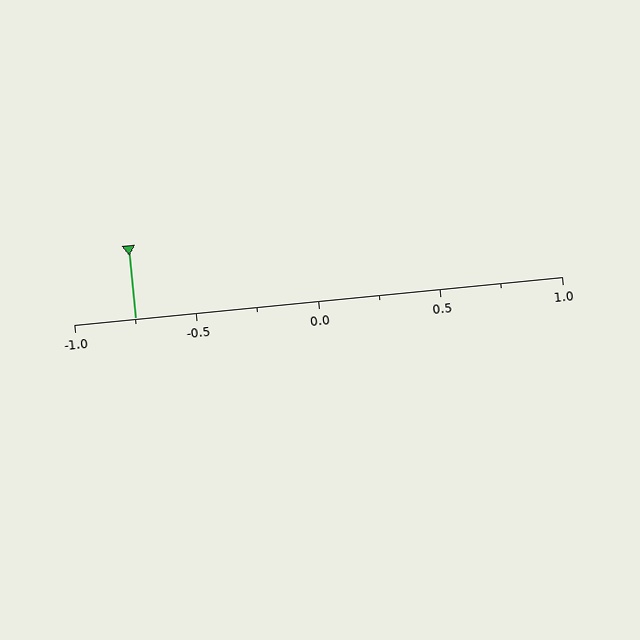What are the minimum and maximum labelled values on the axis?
The axis runs from -1.0 to 1.0.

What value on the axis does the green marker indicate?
The marker indicates approximately -0.75.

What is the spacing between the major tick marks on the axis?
The major ticks are spaced 0.5 apart.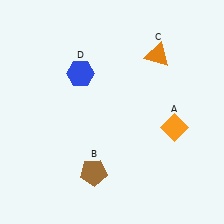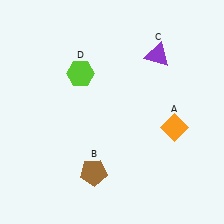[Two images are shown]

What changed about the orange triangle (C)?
In Image 1, C is orange. In Image 2, it changed to purple.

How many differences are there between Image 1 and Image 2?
There are 2 differences between the two images.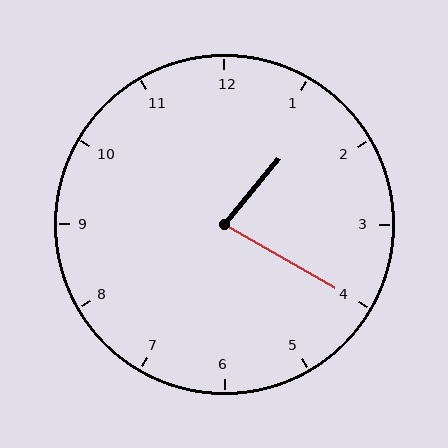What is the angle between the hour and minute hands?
Approximately 80 degrees.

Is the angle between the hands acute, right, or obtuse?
It is acute.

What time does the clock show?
1:20.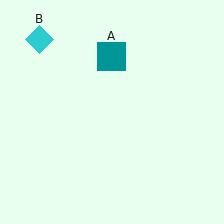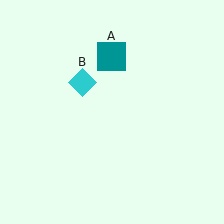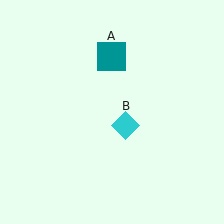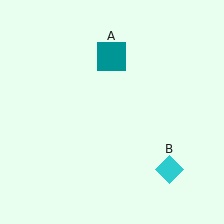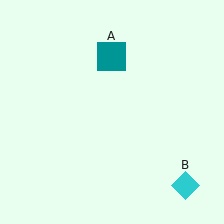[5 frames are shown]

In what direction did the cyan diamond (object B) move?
The cyan diamond (object B) moved down and to the right.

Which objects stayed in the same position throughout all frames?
Teal square (object A) remained stationary.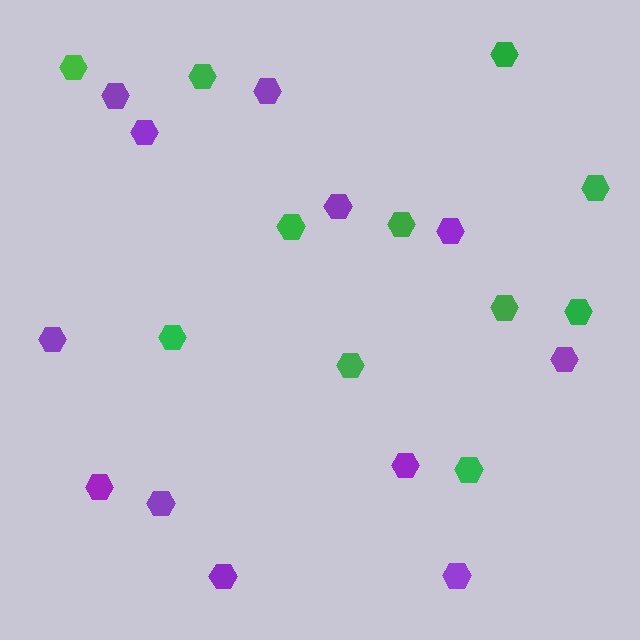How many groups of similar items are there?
There are 2 groups: one group of purple hexagons (12) and one group of green hexagons (11).